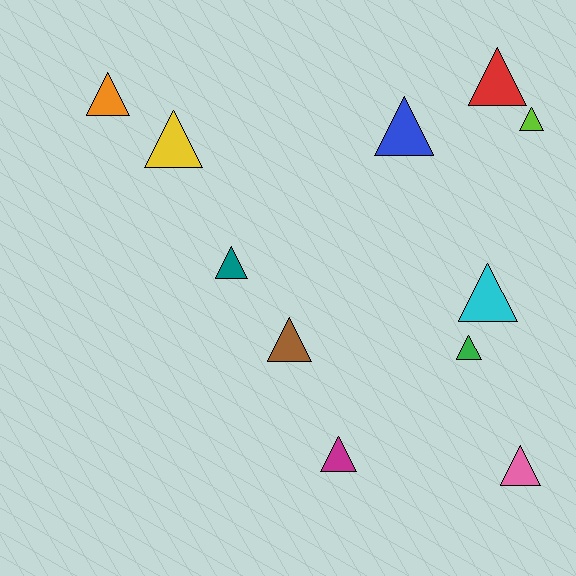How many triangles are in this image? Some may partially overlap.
There are 11 triangles.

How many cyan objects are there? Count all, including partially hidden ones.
There is 1 cyan object.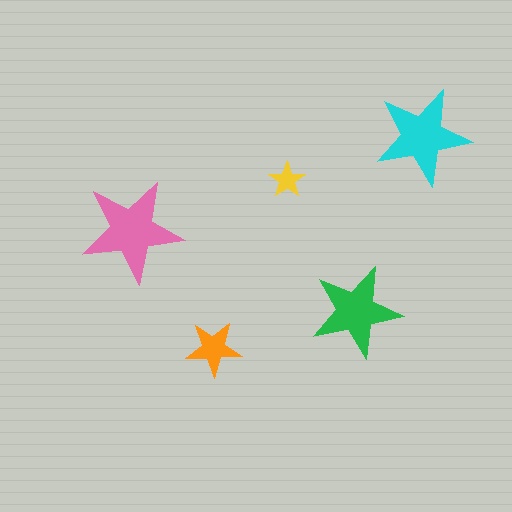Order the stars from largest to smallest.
the pink one, the cyan one, the green one, the orange one, the yellow one.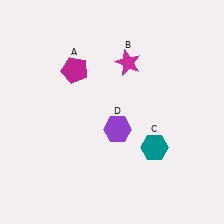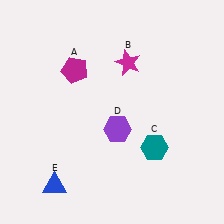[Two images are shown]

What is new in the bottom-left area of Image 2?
A blue triangle (E) was added in the bottom-left area of Image 2.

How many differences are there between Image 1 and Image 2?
There is 1 difference between the two images.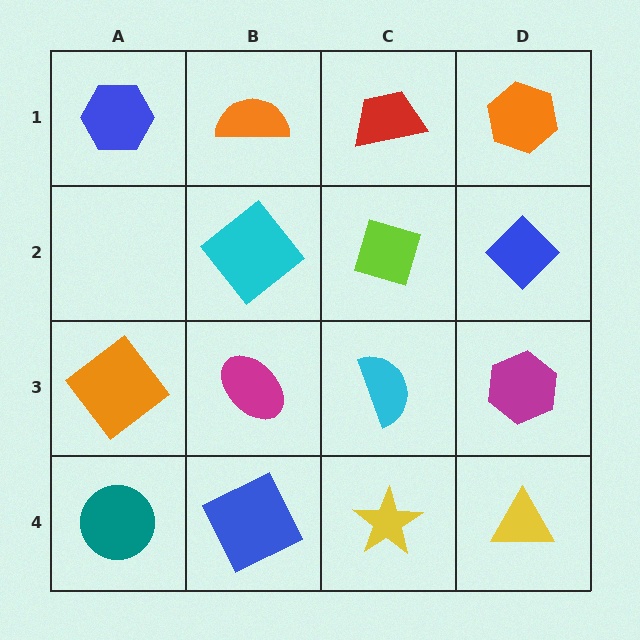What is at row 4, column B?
A blue square.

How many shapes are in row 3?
4 shapes.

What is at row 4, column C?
A yellow star.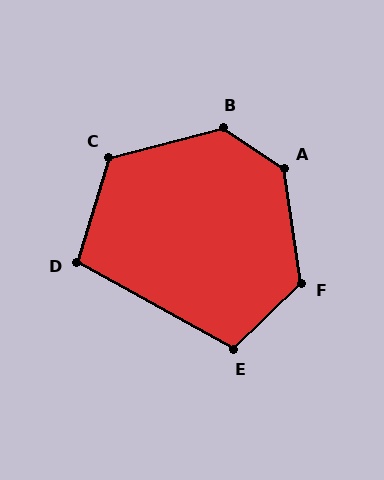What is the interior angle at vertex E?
Approximately 106 degrees (obtuse).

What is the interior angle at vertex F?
Approximately 126 degrees (obtuse).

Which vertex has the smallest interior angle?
D, at approximately 102 degrees.